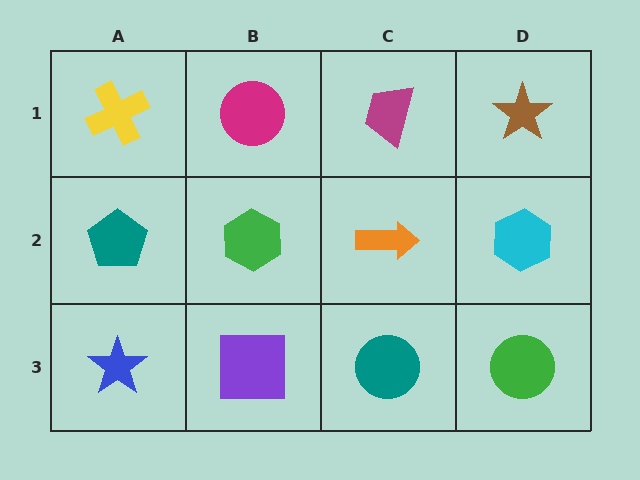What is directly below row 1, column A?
A teal pentagon.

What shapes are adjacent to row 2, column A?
A yellow cross (row 1, column A), a blue star (row 3, column A), a green hexagon (row 2, column B).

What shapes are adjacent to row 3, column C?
An orange arrow (row 2, column C), a purple square (row 3, column B), a green circle (row 3, column D).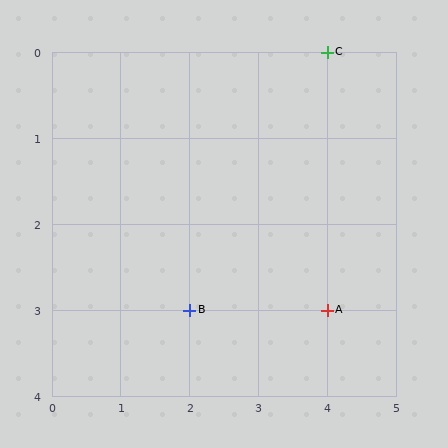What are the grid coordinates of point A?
Point A is at grid coordinates (4, 3).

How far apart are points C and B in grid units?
Points C and B are 2 columns and 3 rows apart (about 3.6 grid units diagonally).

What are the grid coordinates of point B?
Point B is at grid coordinates (2, 3).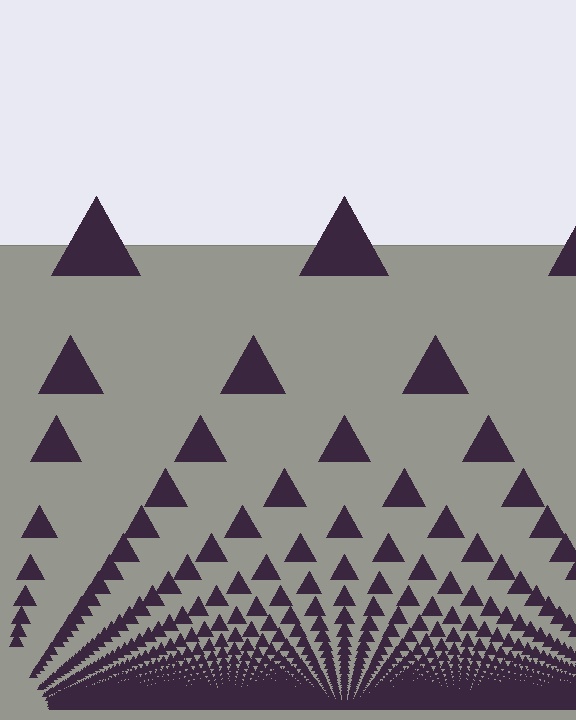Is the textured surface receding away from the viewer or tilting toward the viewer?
The surface appears to tilt toward the viewer. Texture elements get larger and sparser toward the top.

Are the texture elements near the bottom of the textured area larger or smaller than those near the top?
Smaller. The gradient is inverted — elements near the bottom are smaller and denser.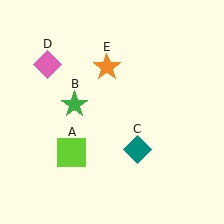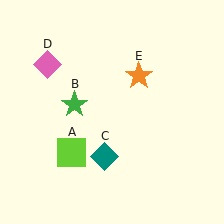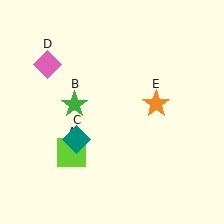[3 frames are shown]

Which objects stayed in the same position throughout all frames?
Lime square (object A) and green star (object B) and pink diamond (object D) remained stationary.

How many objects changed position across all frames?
2 objects changed position: teal diamond (object C), orange star (object E).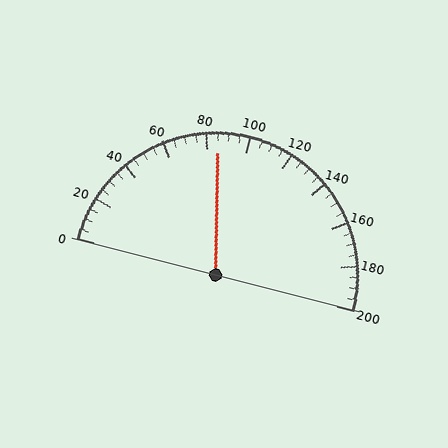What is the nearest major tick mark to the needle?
The nearest major tick mark is 80.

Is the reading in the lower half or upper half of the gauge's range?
The reading is in the lower half of the range (0 to 200).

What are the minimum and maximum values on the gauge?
The gauge ranges from 0 to 200.